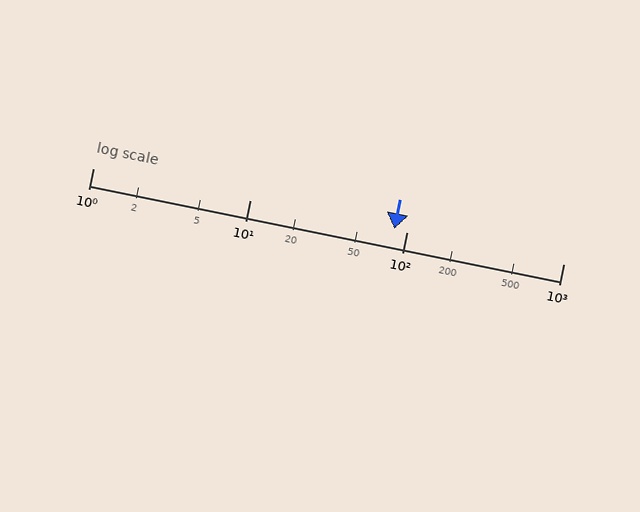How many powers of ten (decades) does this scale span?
The scale spans 3 decades, from 1 to 1000.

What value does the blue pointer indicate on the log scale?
The pointer indicates approximately 83.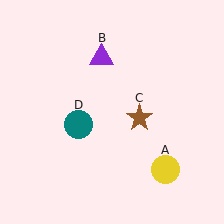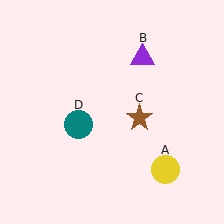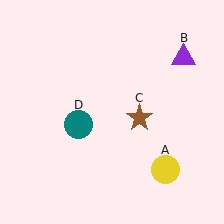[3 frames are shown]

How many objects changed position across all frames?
1 object changed position: purple triangle (object B).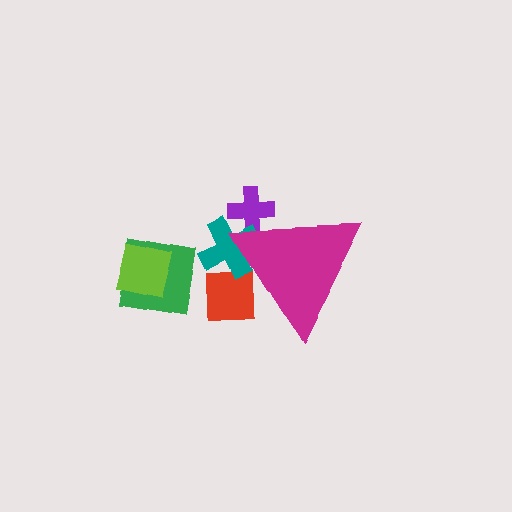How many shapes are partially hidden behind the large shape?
3 shapes are partially hidden.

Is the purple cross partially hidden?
Yes, the purple cross is partially hidden behind the magenta triangle.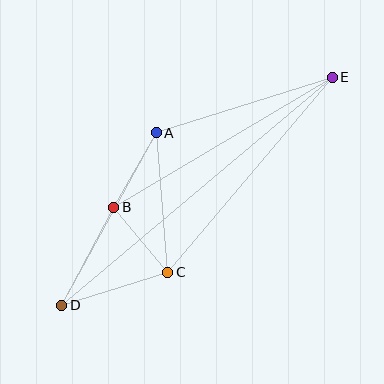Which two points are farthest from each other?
Points D and E are farthest from each other.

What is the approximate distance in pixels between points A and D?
The distance between A and D is approximately 197 pixels.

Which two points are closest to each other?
Points B and C are closest to each other.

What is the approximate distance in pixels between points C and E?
The distance between C and E is approximately 255 pixels.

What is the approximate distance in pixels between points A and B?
The distance between A and B is approximately 86 pixels.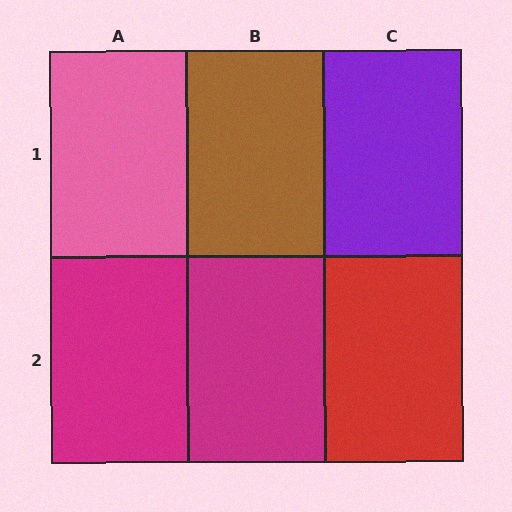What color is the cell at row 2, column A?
Magenta.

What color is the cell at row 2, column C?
Red.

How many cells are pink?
1 cell is pink.